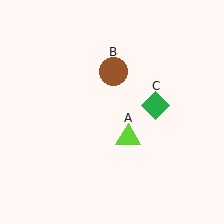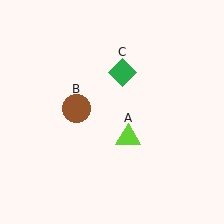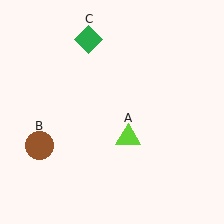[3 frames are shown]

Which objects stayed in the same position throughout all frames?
Lime triangle (object A) remained stationary.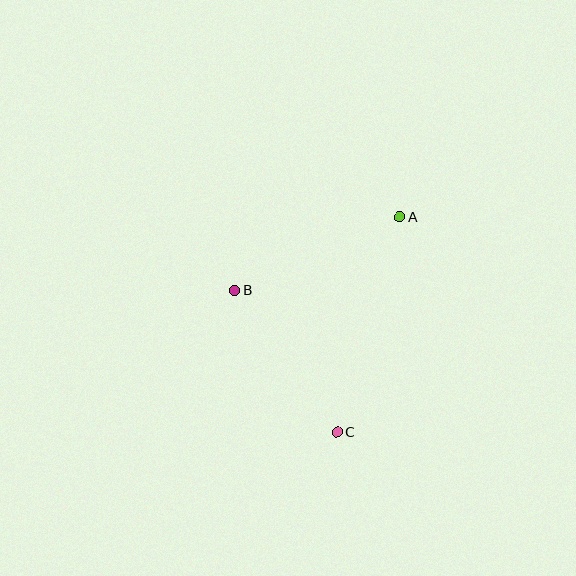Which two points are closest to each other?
Points B and C are closest to each other.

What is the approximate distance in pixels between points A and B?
The distance between A and B is approximately 180 pixels.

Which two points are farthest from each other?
Points A and C are farthest from each other.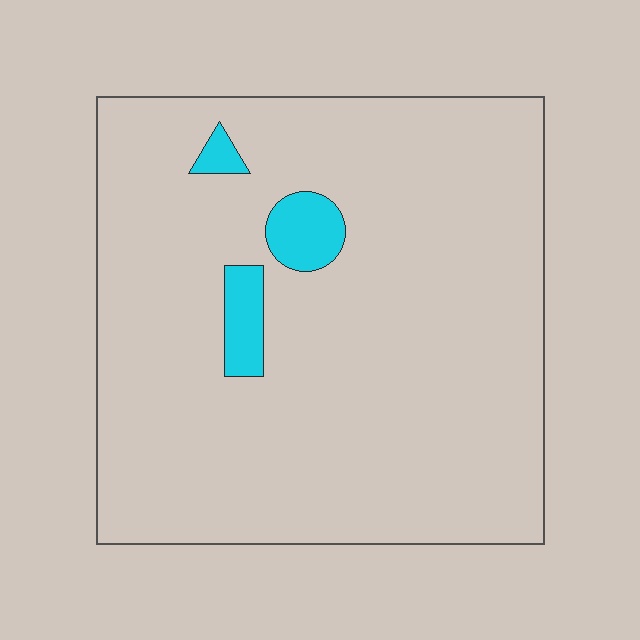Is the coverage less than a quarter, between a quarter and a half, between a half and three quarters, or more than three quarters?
Less than a quarter.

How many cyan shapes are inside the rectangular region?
3.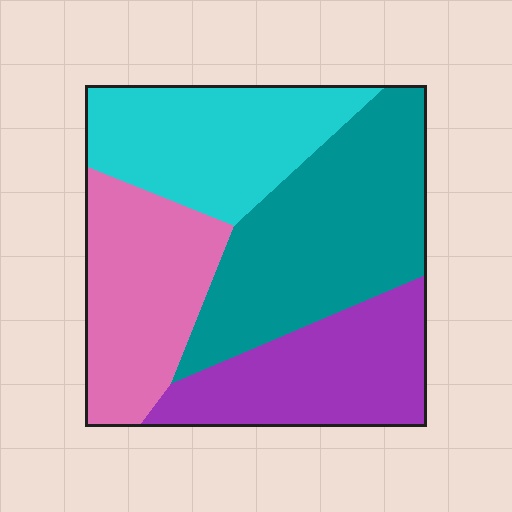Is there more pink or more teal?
Teal.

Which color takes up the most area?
Teal, at roughly 30%.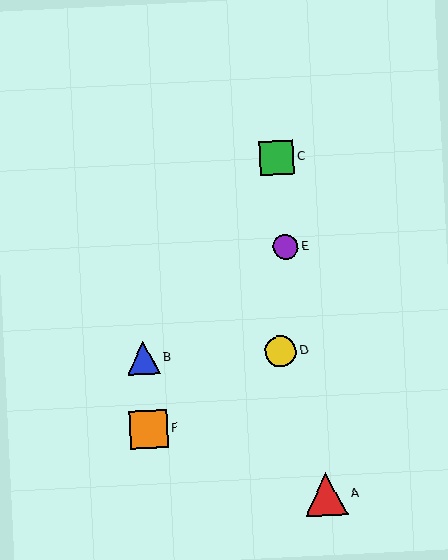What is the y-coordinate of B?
Object B is at y≈358.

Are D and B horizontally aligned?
Yes, both are at y≈352.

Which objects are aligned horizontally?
Objects B, D are aligned horizontally.